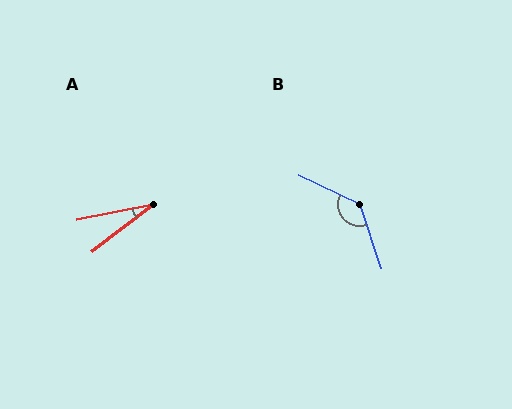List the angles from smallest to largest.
A (26°), B (134°).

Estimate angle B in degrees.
Approximately 134 degrees.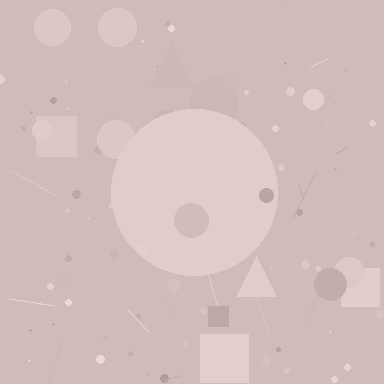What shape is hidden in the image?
A circle is hidden in the image.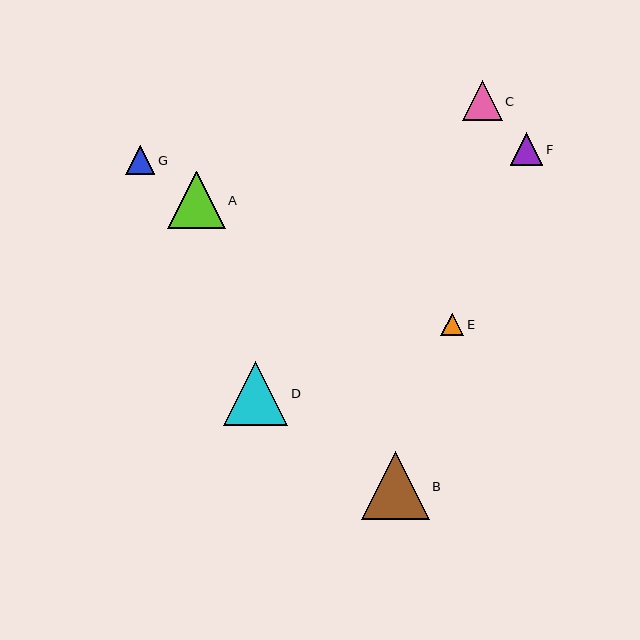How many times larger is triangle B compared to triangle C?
Triangle B is approximately 1.7 times the size of triangle C.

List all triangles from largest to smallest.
From largest to smallest: B, D, A, C, F, G, E.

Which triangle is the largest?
Triangle B is the largest with a size of approximately 68 pixels.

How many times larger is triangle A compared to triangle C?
Triangle A is approximately 1.4 times the size of triangle C.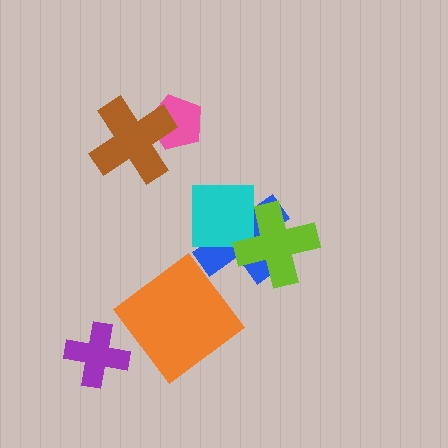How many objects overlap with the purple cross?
0 objects overlap with the purple cross.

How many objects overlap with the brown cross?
1 object overlaps with the brown cross.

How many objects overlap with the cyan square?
2 objects overlap with the cyan square.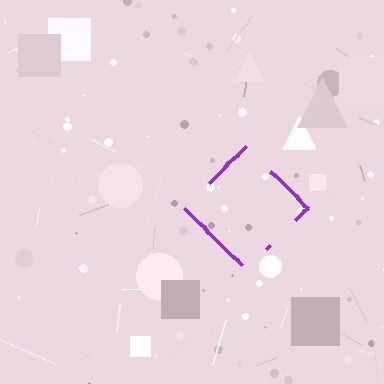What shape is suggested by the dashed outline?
The dashed outline suggests a diamond.